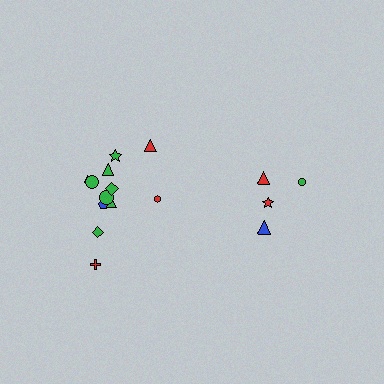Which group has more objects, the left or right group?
The left group.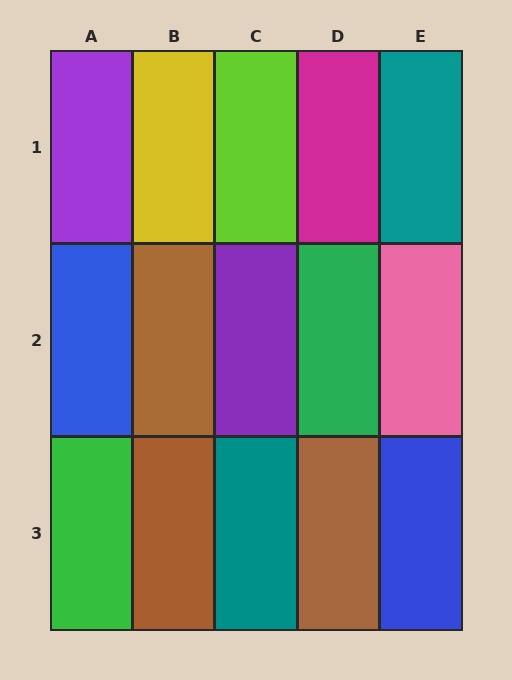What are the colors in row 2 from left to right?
Blue, brown, purple, green, pink.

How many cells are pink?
1 cell is pink.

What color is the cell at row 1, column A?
Purple.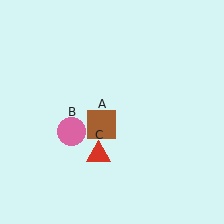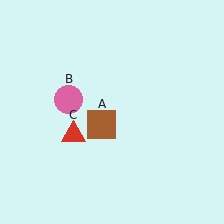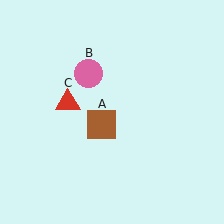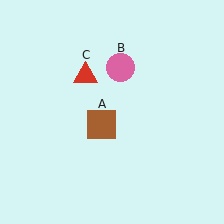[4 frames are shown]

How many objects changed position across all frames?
2 objects changed position: pink circle (object B), red triangle (object C).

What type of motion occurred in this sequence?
The pink circle (object B), red triangle (object C) rotated clockwise around the center of the scene.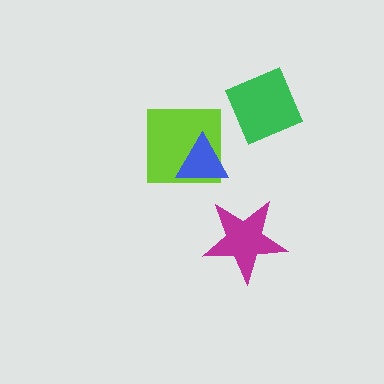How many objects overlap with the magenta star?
0 objects overlap with the magenta star.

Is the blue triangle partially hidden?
No, no other shape covers it.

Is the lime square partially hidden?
Yes, it is partially covered by another shape.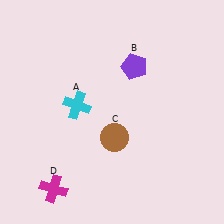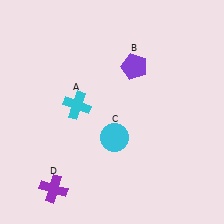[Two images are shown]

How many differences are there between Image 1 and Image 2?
There are 2 differences between the two images.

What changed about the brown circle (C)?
In Image 1, C is brown. In Image 2, it changed to cyan.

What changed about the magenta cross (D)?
In Image 1, D is magenta. In Image 2, it changed to purple.